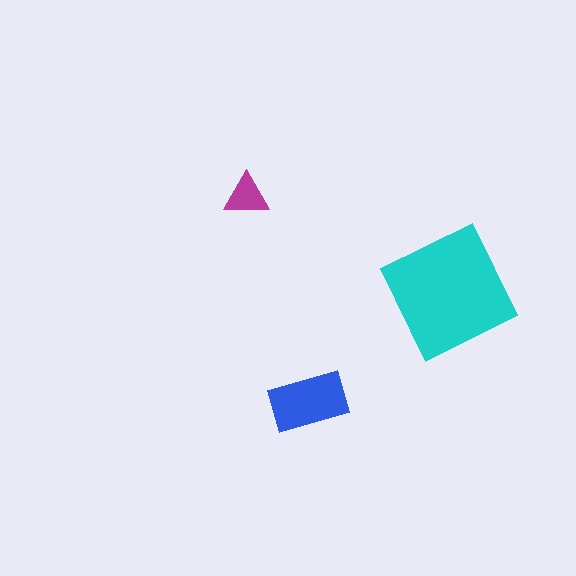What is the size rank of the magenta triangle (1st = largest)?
3rd.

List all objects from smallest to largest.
The magenta triangle, the blue rectangle, the cyan square.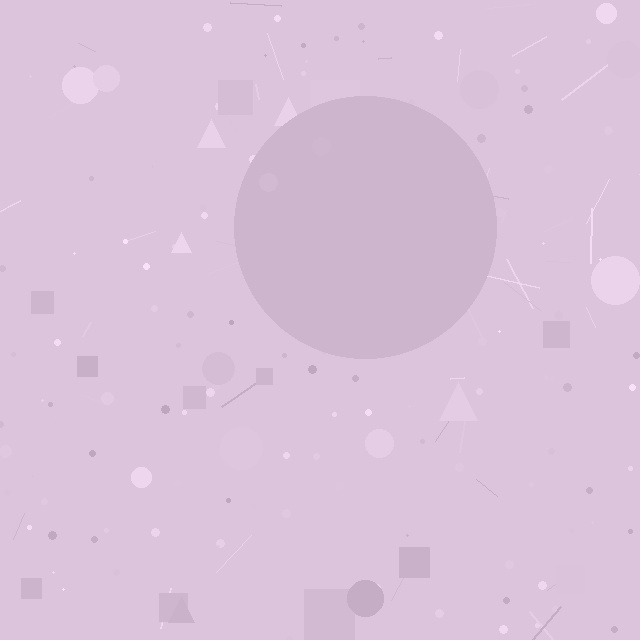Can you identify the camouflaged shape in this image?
The camouflaged shape is a circle.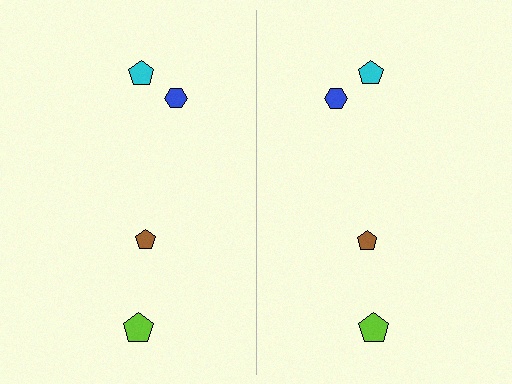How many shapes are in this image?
There are 8 shapes in this image.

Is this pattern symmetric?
Yes, this pattern has bilateral (reflection) symmetry.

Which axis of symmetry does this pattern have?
The pattern has a vertical axis of symmetry running through the center of the image.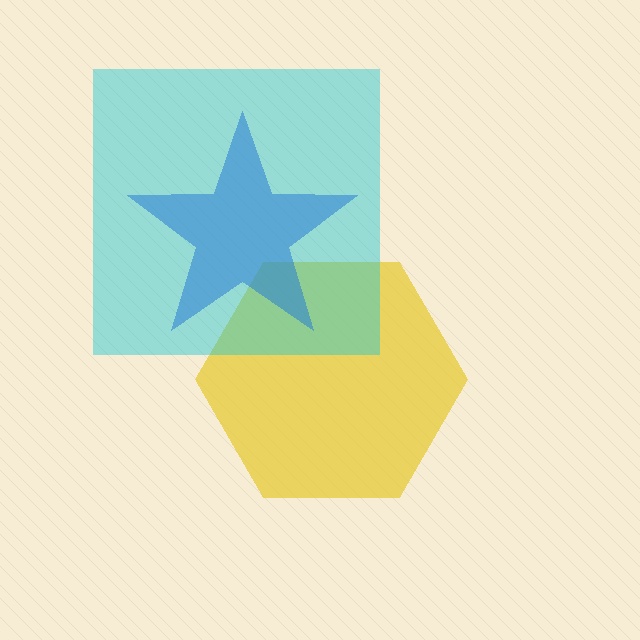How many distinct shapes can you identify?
There are 3 distinct shapes: a yellow hexagon, a blue star, a cyan square.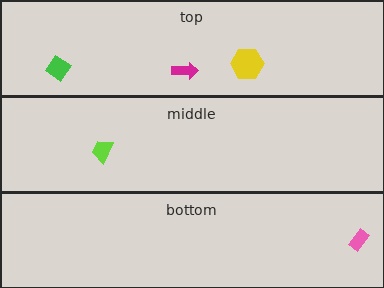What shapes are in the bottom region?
The pink rectangle.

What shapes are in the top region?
The green diamond, the magenta arrow, the yellow hexagon.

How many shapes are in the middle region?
1.